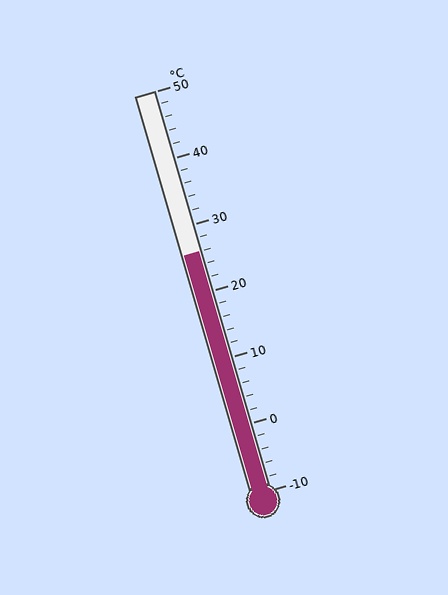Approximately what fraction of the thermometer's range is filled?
The thermometer is filled to approximately 60% of its range.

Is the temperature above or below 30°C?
The temperature is below 30°C.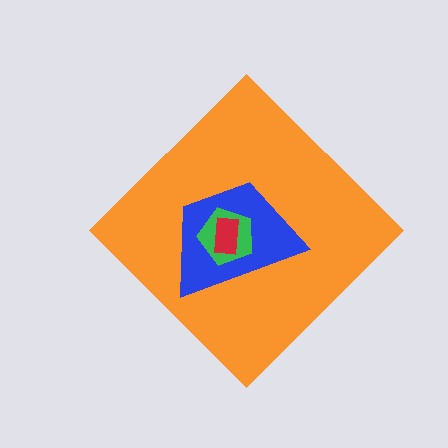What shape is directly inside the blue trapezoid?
The green pentagon.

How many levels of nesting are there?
4.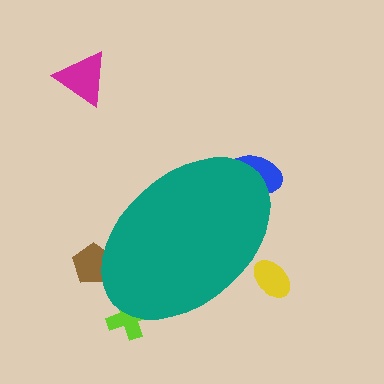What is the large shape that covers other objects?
A teal ellipse.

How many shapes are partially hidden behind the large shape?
4 shapes are partially hidden.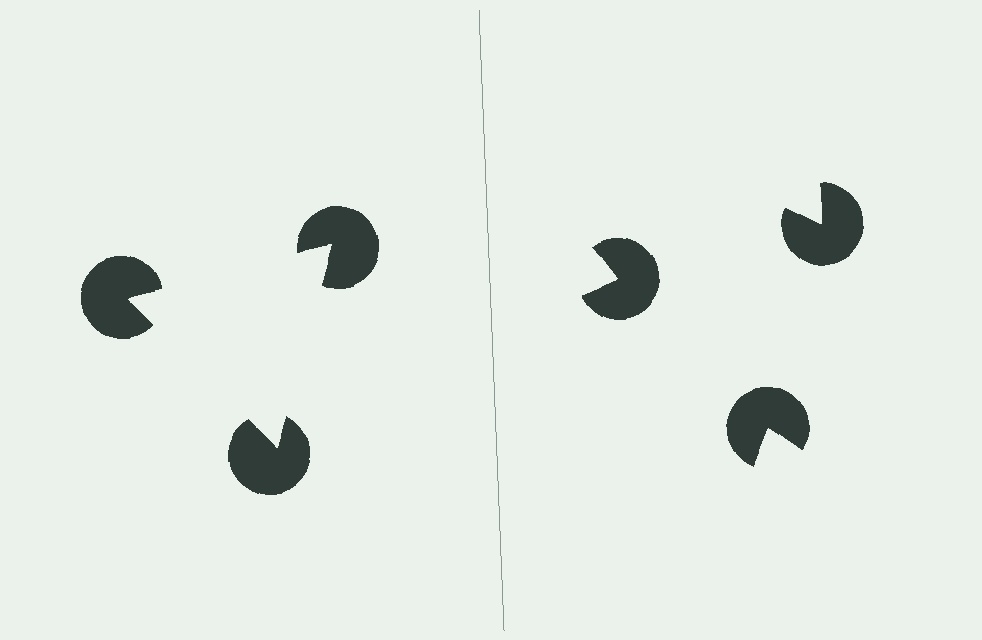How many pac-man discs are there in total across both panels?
6 — 3 on each side.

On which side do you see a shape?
An illusory triangle appears on the left side. On the right side the wedge cuts are rotated, so no coherent shape forms.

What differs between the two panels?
The pac-man discs are positioned identically on both sides; only the wedge orientations differ. On the left they align to a triangle; on the right they are misaligned.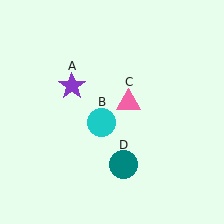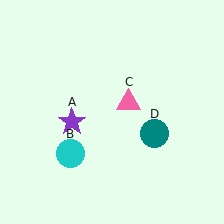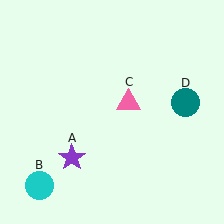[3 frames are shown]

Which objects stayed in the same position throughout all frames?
Pink triangle (object C) remained stationary.